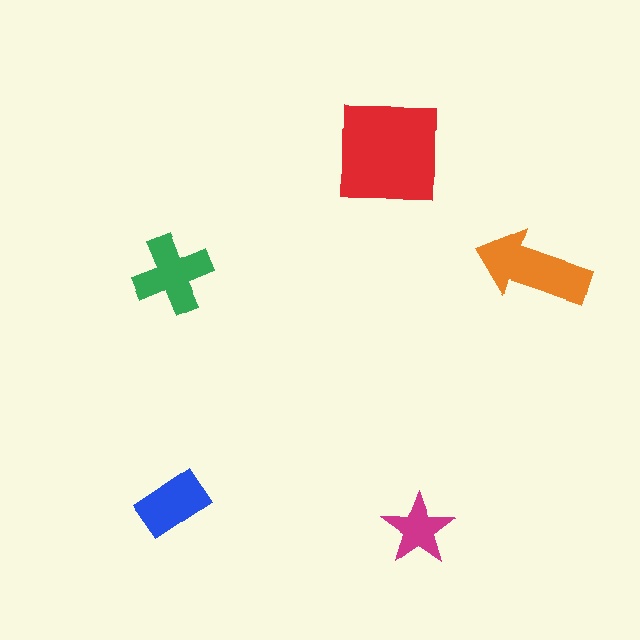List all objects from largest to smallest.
The red square, the orange arrow, the green cross, the blue rectangle, the magenta star.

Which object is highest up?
The red square is topmost.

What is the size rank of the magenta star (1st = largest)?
5th.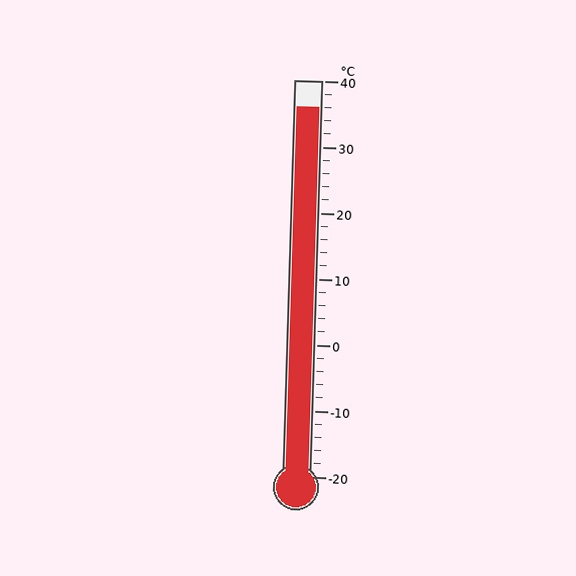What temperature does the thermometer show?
The thermometer shows approximately 36°C.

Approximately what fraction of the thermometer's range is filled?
The thermometer is filled to approximately 95% of its range.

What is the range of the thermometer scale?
The thermometer scale ranges from -20°C to 40°C.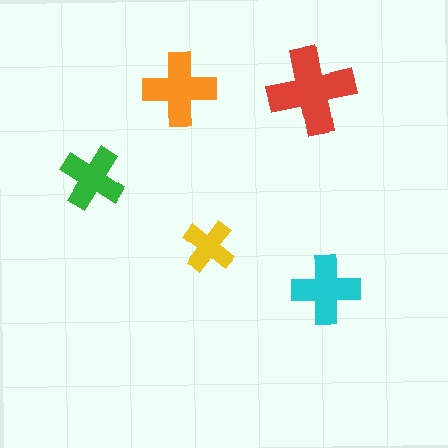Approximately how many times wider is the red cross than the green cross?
About 1.5 times wider.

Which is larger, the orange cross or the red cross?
The red one.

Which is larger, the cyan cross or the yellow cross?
The cyan one.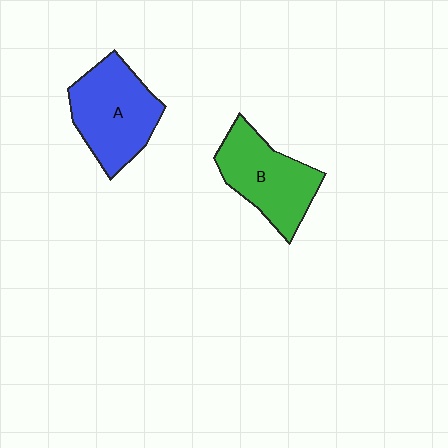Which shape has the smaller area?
Shape B (green).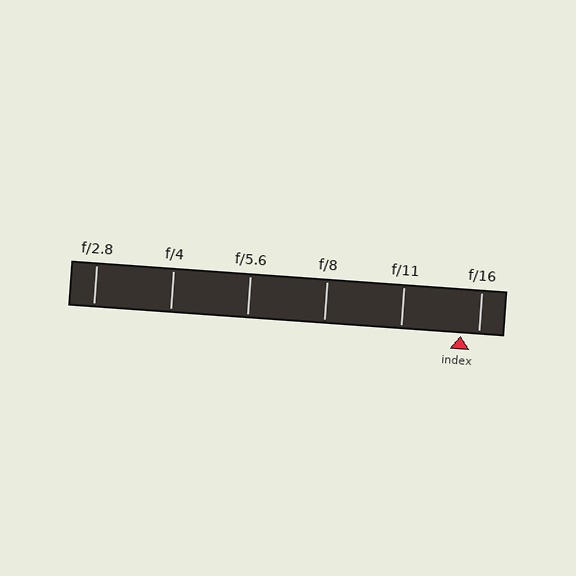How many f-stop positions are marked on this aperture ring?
There are 6 f-stop positions marked.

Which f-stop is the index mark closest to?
The index mark is closest to f/16.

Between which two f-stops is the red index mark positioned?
The index mark is between f/11 and f/16.